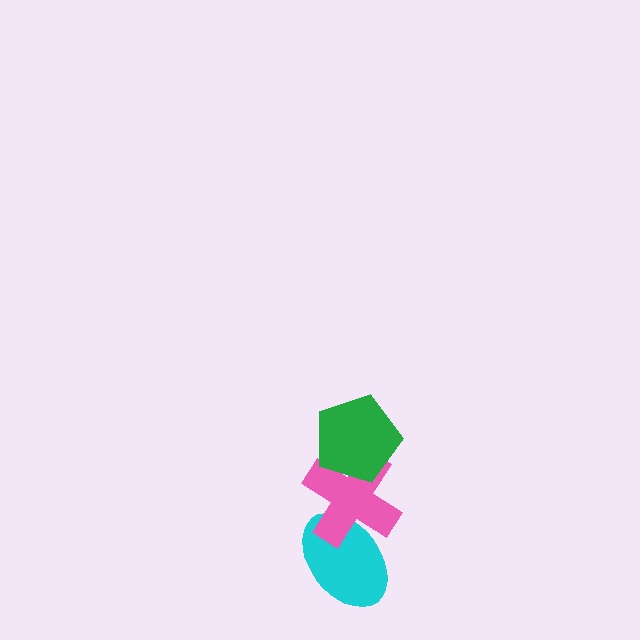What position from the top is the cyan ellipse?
The cyan ellipse is 3rd from the top.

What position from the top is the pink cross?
The pink cross is 2nd from the top.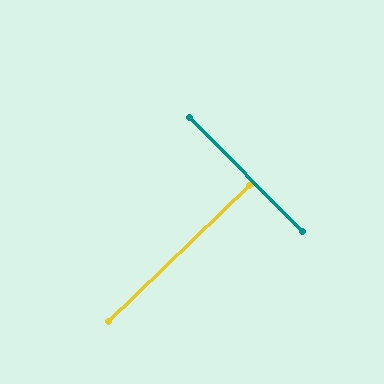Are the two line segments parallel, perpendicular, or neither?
Perpendicular — they meet at approximately 89°.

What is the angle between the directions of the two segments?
Approximately 89 degrees.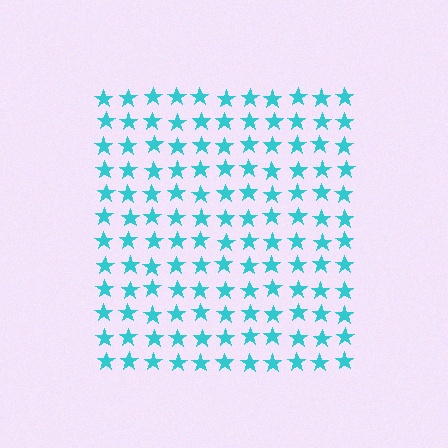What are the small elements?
The small elements are stars.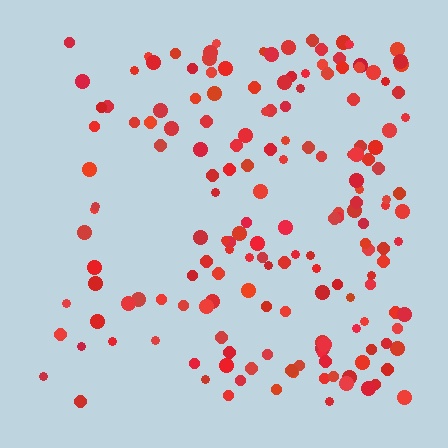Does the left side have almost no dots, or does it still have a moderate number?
Still a moderate number, just noticeably fewer than the right.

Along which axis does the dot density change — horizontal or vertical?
Horizontal.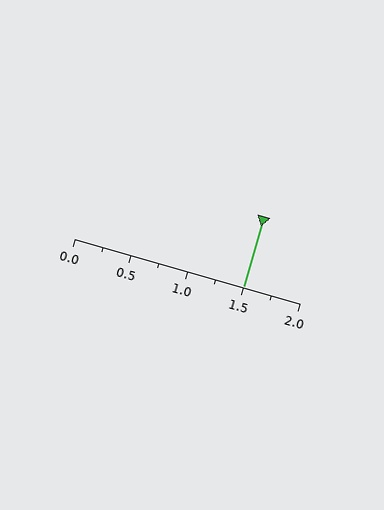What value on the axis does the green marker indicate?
The marker indicates approximately 1.5.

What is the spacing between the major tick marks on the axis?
The major ticks are spaced 0.5 apart.